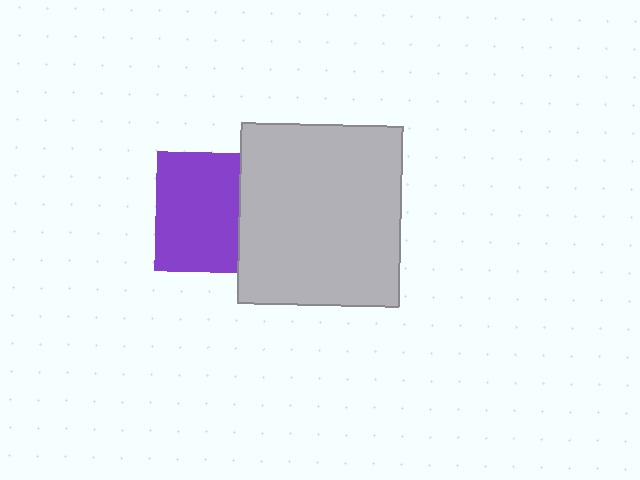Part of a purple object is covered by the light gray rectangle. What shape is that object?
It is a square.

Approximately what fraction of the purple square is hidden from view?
Roughly 32% of the purple square is hidden behind the light gray rectangle.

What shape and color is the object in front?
The object in front is a light gray rectangle.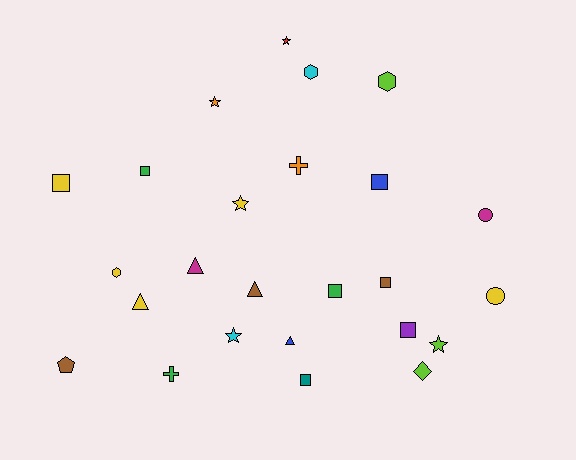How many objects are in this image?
There are 25 objects.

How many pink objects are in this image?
There are no pink objects.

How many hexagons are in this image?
There are 3 hexagons.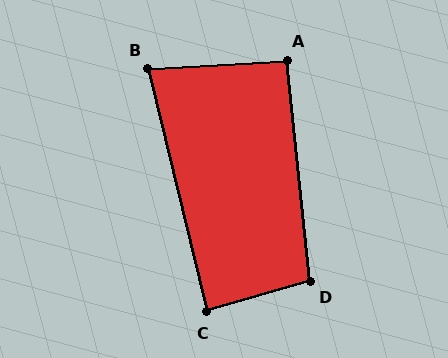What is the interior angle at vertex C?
Approximately 87 degrees (approximately right).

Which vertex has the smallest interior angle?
B, at approximately 80 degrees.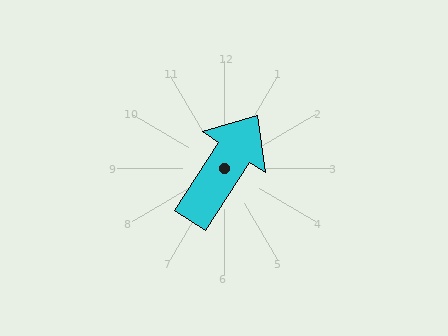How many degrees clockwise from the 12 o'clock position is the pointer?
Approximately 33 degrees.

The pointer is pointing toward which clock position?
Roughly 1 o'clock.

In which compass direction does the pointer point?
Northeast.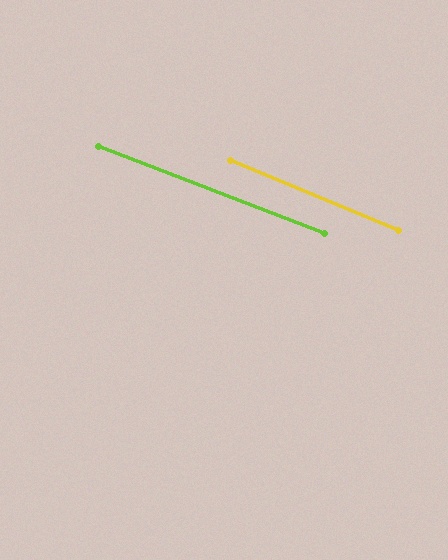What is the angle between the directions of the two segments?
Approximately 2 degrees.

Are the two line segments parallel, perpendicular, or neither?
Parallel — their directions differ by only 1.6°.